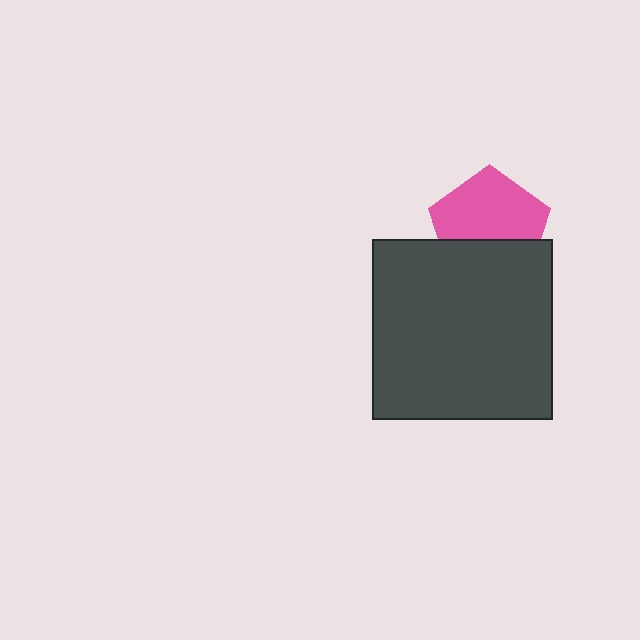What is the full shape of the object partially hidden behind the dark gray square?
The partially hidden object is a pink pentagon.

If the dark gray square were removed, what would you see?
You would see the complete pink pentagon.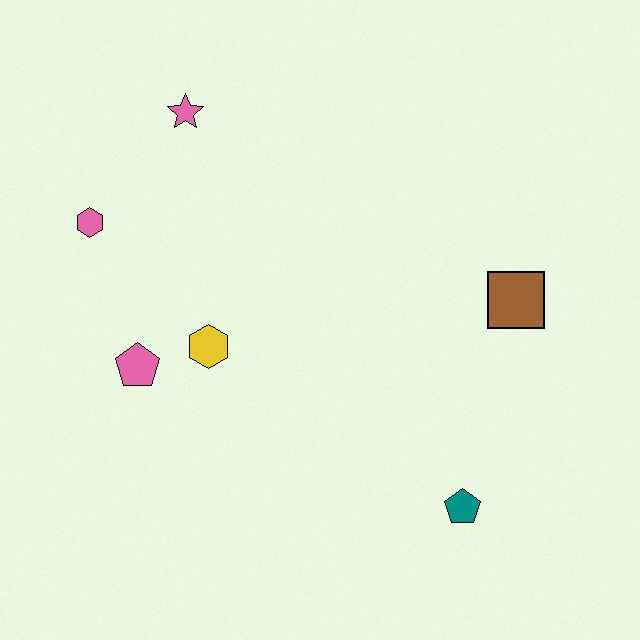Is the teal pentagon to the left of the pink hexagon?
No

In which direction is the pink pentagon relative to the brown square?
The pink pentagon is to the left of the brown square.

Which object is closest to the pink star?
The pink hexagon is closest to the pink star.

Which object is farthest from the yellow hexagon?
The brown square is farthest from the yellow hexagon.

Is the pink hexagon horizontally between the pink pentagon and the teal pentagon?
No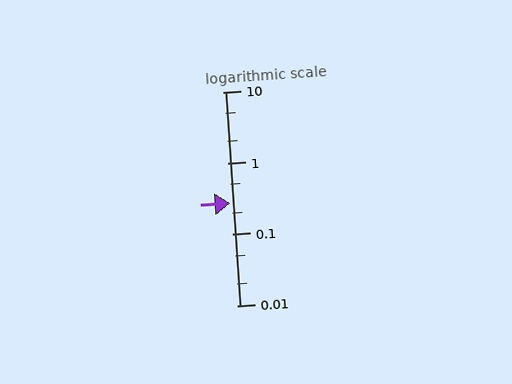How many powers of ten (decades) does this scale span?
The scale spans 3 decades, from 0.01 to 10.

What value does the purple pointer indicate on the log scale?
The pointer indicates approximately 0.27.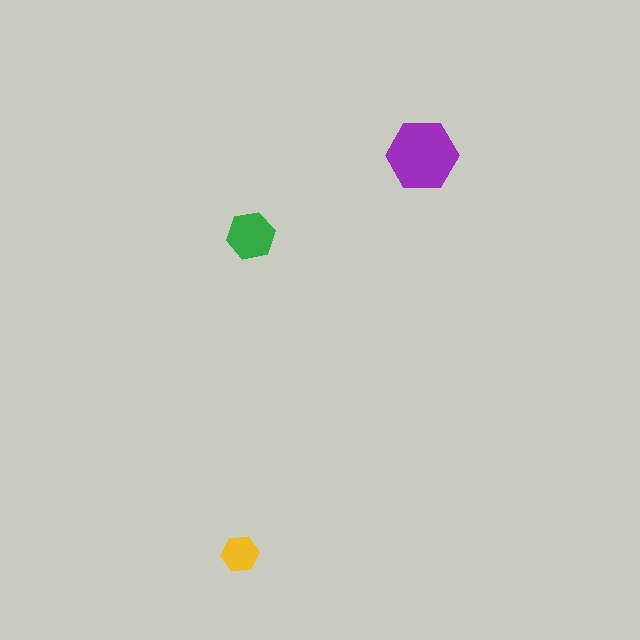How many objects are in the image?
There are 3 objects in the image.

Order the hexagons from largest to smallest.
the purple one, the green one, the yellow one.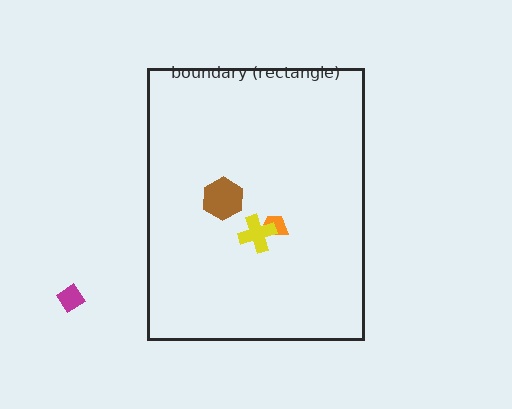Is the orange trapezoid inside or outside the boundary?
Inside.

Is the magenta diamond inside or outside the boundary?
Outside.